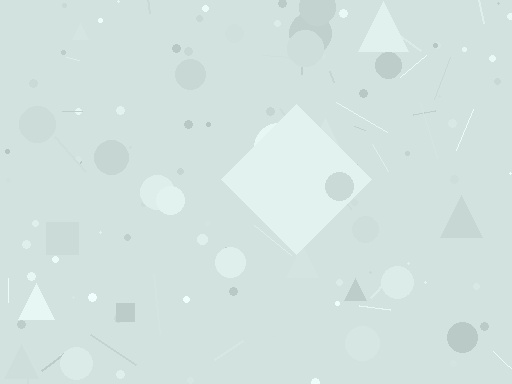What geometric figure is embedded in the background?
A diamond is embedded in the background.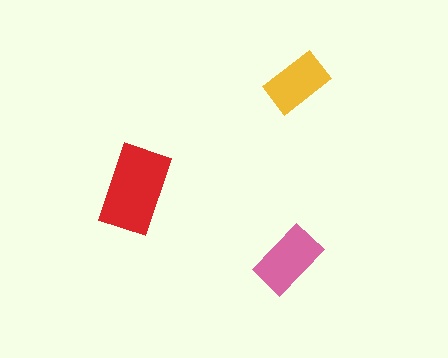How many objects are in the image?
There are 3 objects in the image.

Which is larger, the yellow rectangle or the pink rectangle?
The pink one.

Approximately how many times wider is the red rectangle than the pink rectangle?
About 1.5 times wider.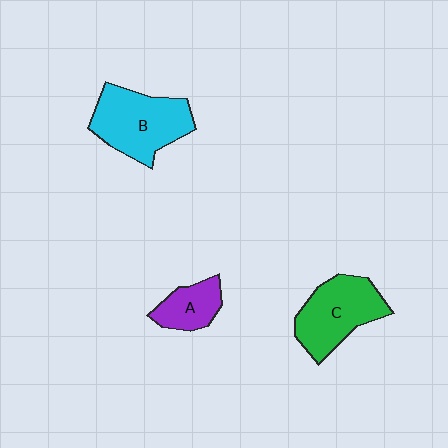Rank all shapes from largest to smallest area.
From largest to smallest: B (cyan), C (green), A (purple).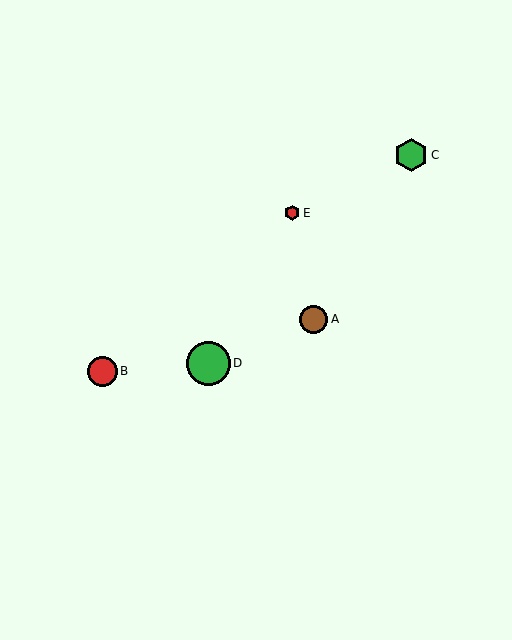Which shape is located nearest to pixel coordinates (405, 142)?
The green hexagon (labeled C) at (411, 155) is nearest to that location.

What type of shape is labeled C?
Shape C is a green hexagon.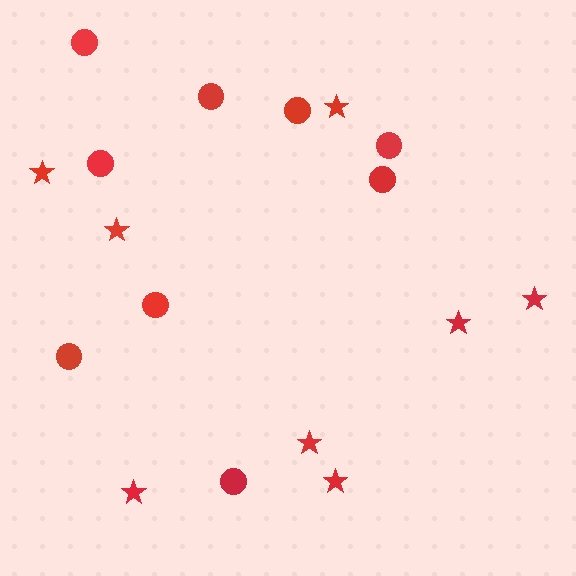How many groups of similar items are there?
There are 2 groups: one group of circles (9) and one group of stars (8).